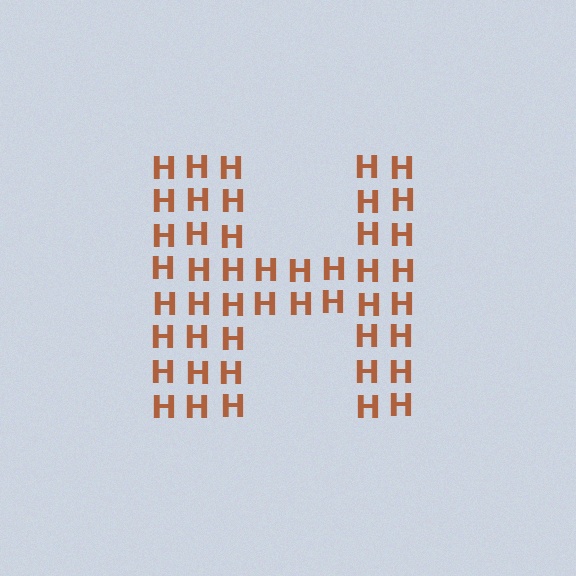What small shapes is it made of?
It is made of small letter H's.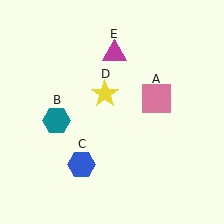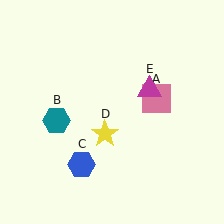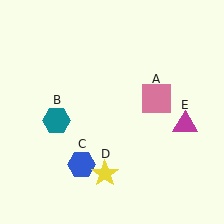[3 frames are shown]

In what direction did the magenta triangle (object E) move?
The magenta triangle (object E) moved down and to the right.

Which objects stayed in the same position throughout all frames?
Pink square (object A) and teal hexagon (object B) and blue hexagon (object C) remained stationary.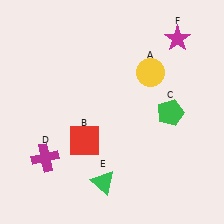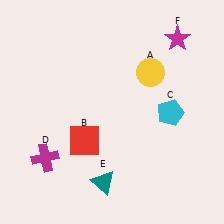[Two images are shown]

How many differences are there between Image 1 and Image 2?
There are 2 differences between the two images.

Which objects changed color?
C changed from green to cyan. E changed from green to teal.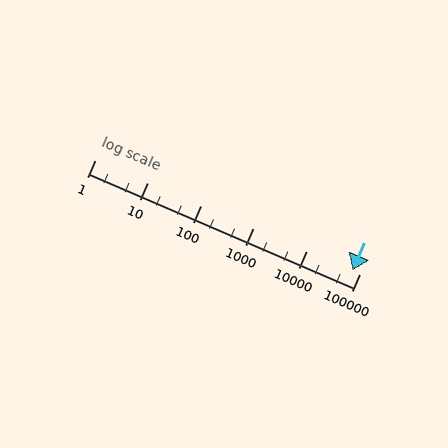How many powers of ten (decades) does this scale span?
The scale spans 5 decades, from 1 to 100000.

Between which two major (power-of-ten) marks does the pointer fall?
The pointer is between 10000 and 100000.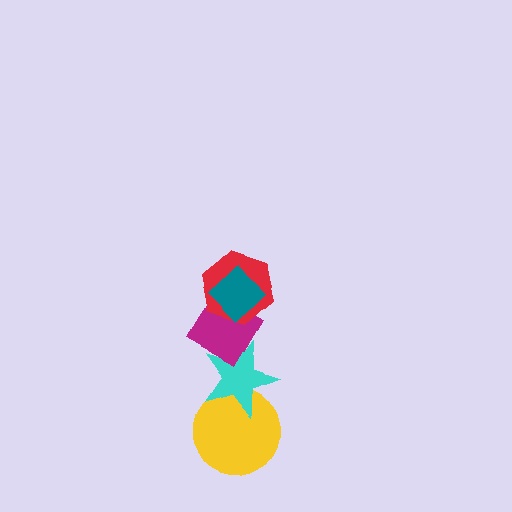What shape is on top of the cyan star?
The magenta diamond is on top of the cyan star.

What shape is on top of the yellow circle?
The cyan star is on top of the yellow circle.